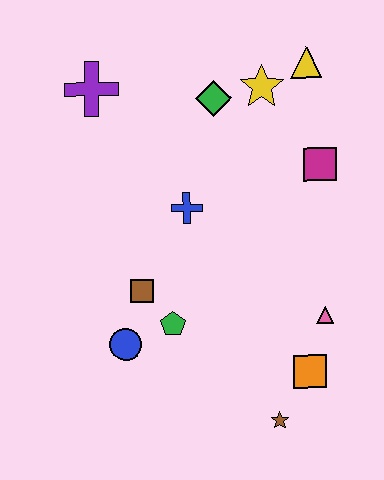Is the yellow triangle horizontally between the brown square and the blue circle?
No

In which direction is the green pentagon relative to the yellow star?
The green pentagon is below the yellow star.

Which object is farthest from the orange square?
The purple cross is farthest from the orange square.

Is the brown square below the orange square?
No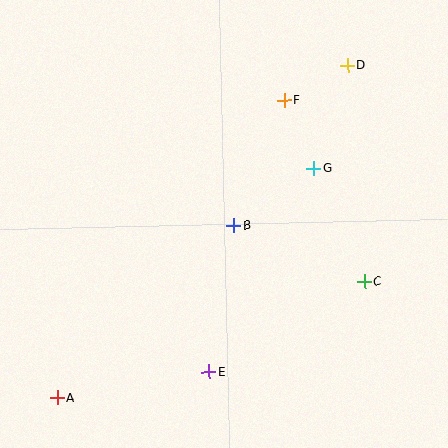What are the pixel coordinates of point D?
Point D is at (348, 65).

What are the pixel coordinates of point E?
Point E is at (209, 372).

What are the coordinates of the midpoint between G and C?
The midpoint between G and C is at (339, 225).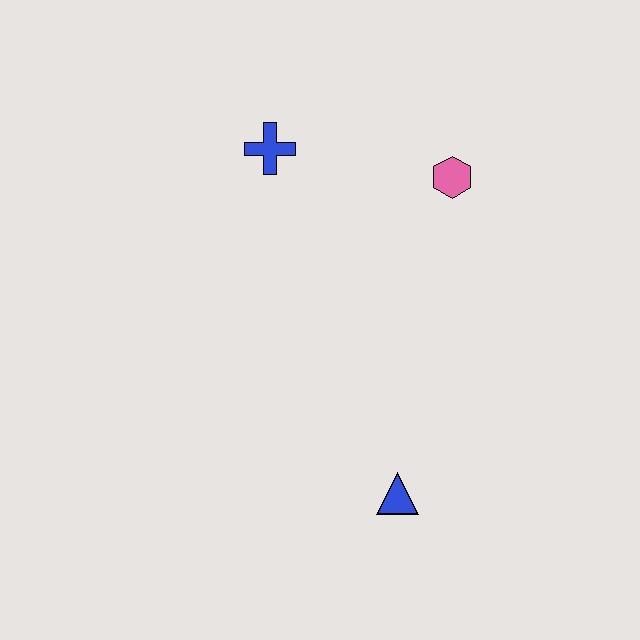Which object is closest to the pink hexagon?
The blue cross is closest to the pink hexagon.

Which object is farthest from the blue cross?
The blue triangle is farthest from the blue cross.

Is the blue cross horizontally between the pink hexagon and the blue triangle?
No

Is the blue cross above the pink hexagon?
Yes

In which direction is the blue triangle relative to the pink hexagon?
The blue triangle is below the pink hexagon.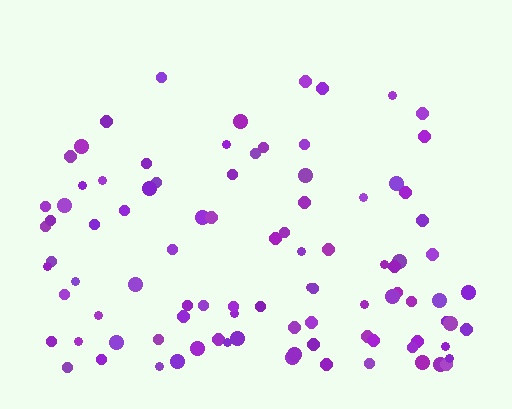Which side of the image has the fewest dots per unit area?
The top.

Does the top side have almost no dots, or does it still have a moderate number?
Still a moderate number, just noticeably fewer than the bottom.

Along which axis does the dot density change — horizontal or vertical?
Vertical.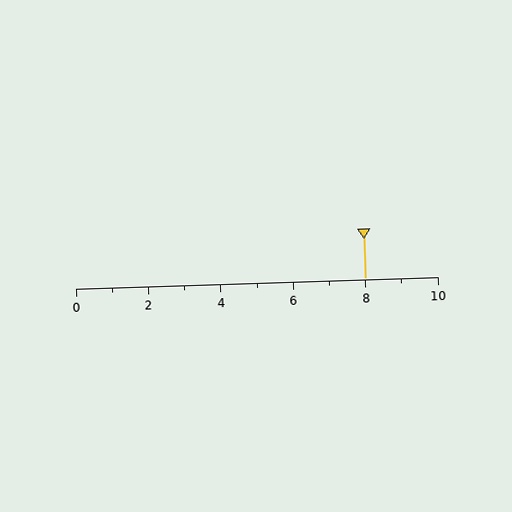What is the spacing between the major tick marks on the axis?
The major ticks are spaced 2 apart.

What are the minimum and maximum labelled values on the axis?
The axis runs from 0 to 10.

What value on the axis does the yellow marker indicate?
The marker indicates approximately 8.